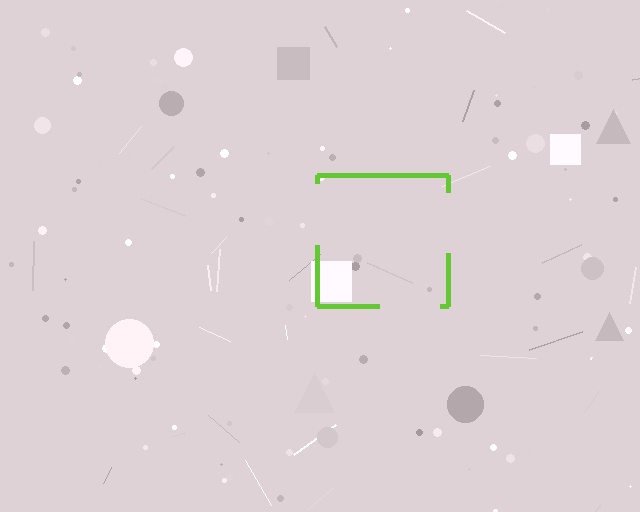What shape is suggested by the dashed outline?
The dashed outline suggests a square.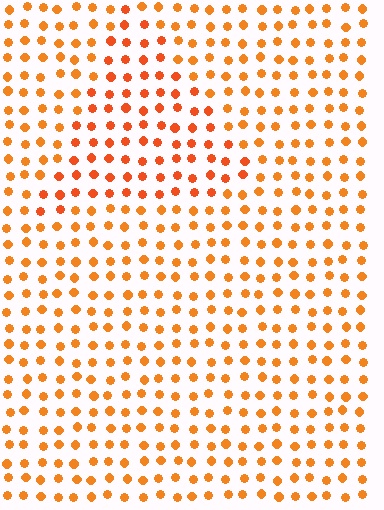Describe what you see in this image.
The image is filled with small orange elements in a uniform arrangement. A triangle-shaped region is visible where the elements are tinted to a slightly different hue, forming a subtle color boundary.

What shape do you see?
I see a triangle.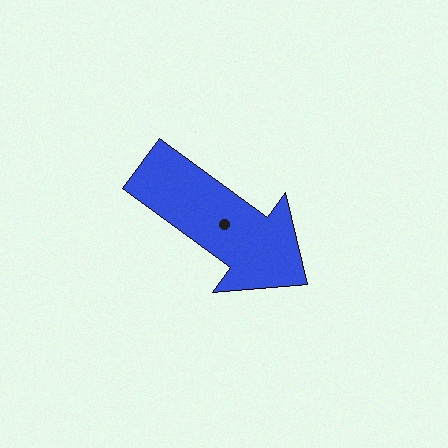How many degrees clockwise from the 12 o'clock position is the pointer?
Approximately 126 degrees.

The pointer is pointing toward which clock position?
Roughly 4 o'clock.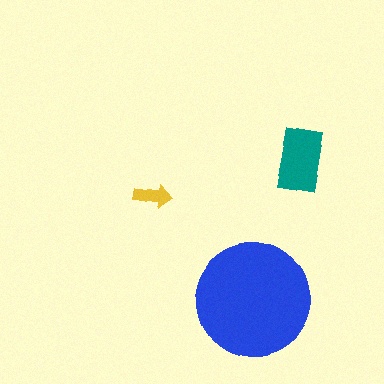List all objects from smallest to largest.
The yellow arrow, the teal rectangle, the blue circle.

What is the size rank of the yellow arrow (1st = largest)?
3rd.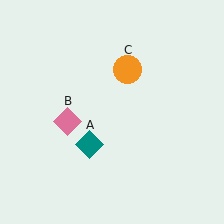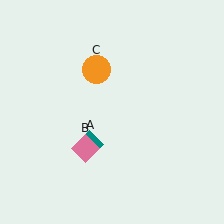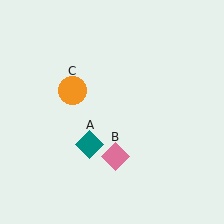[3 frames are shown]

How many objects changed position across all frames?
2 objects changed position: pink diamond (object B), orange circle (object C).